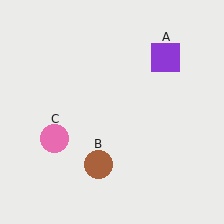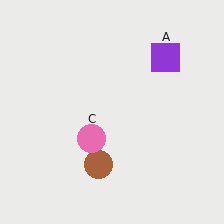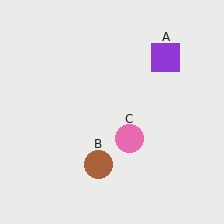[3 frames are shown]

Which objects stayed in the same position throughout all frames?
Purple square (object A) and brown circle (object B) remained stationary.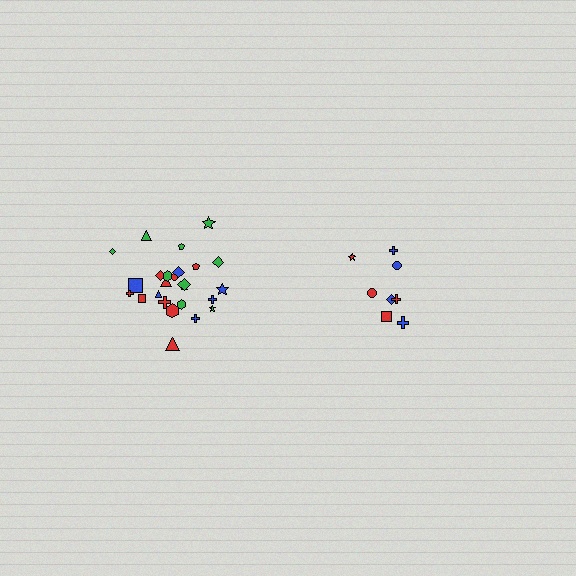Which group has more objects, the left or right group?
The left group.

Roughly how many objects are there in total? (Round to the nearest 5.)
Roughly 35 objects in total.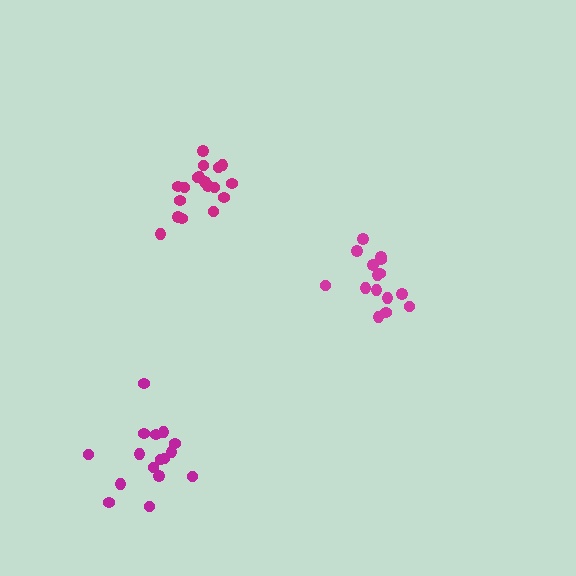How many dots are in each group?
Group 1: 16 dots, Group 2: 15 dots, Group 3: 18 dots (49 total).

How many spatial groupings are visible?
There are 3 spatial groupings.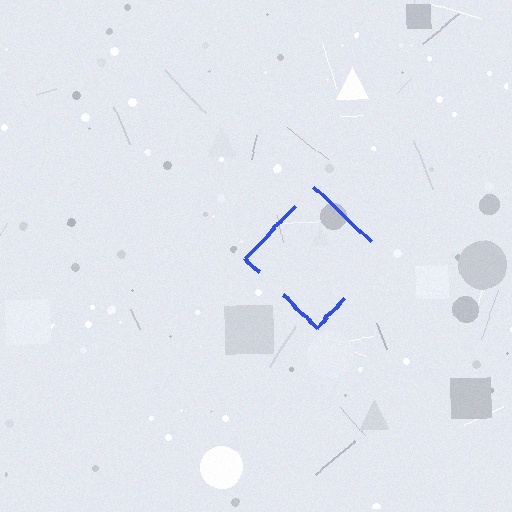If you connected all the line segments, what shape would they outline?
They would outline a diamond.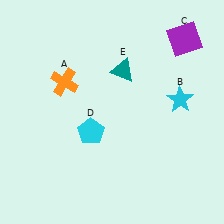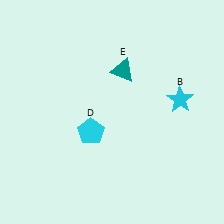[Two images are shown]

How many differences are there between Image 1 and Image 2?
There are 2 differences between the two images.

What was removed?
The purple square (C), the orange cross (A) were removed in Image 2.